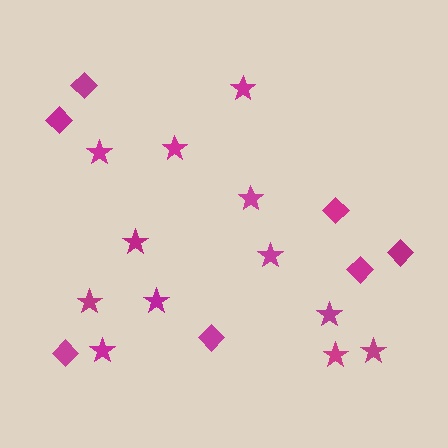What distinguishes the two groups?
There are 2 groups: one group of stars (12) and one group of diamonds (7).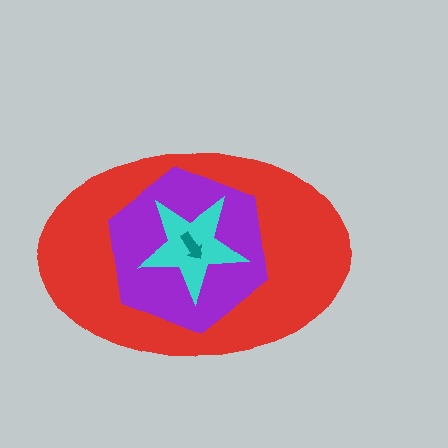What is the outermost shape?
The red ellipse.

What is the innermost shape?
The teal arrow.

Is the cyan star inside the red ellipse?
Yes.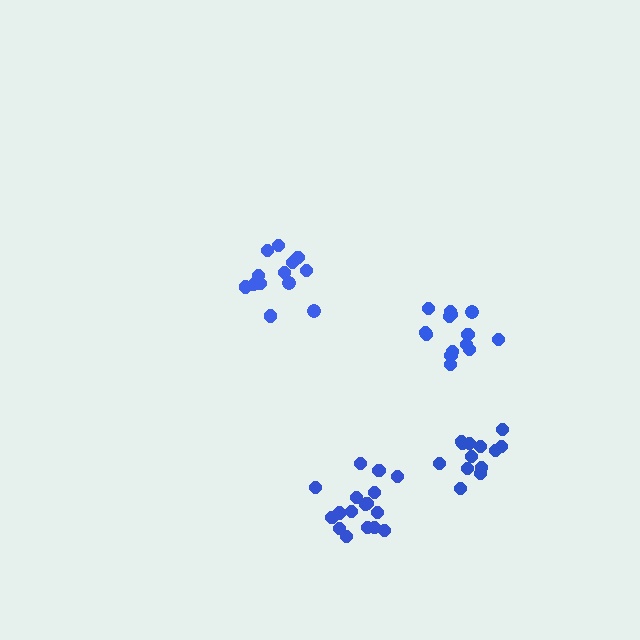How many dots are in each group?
Group 1: 14 dots, Group 2: 17 dots, Group 3: 13 dots, Group 4: 13 dots (57 total).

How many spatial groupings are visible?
There are 4 spatial groupings.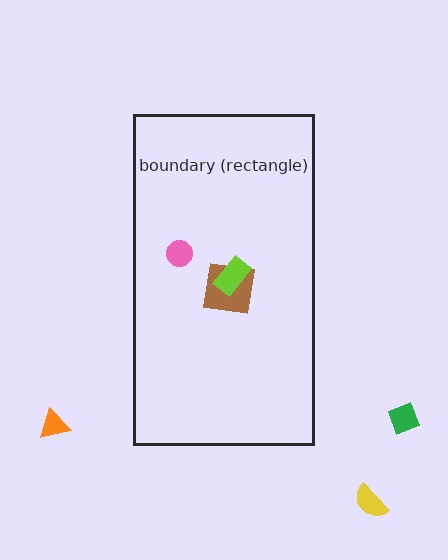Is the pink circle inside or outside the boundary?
Inside.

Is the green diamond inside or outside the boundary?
Outside.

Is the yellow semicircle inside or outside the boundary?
Outside.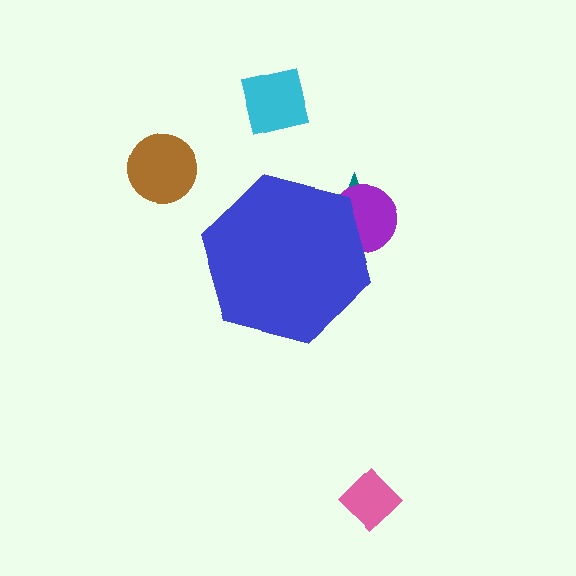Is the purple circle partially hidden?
Yes, the purple circle is partially hidden behind the blue hexagon.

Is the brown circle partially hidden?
No, the brown circle is fully visible.